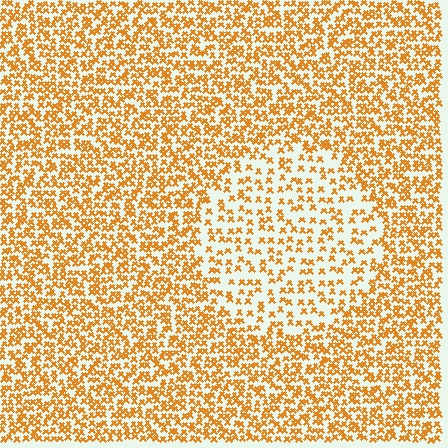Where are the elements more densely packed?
The elements are more densely packed outside the circle boundary.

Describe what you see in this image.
The image contains small orange elements arranged at two different densities. A circle-shaped region is visible where the elements are less densely packed than the surrounding area.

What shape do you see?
I see a circle.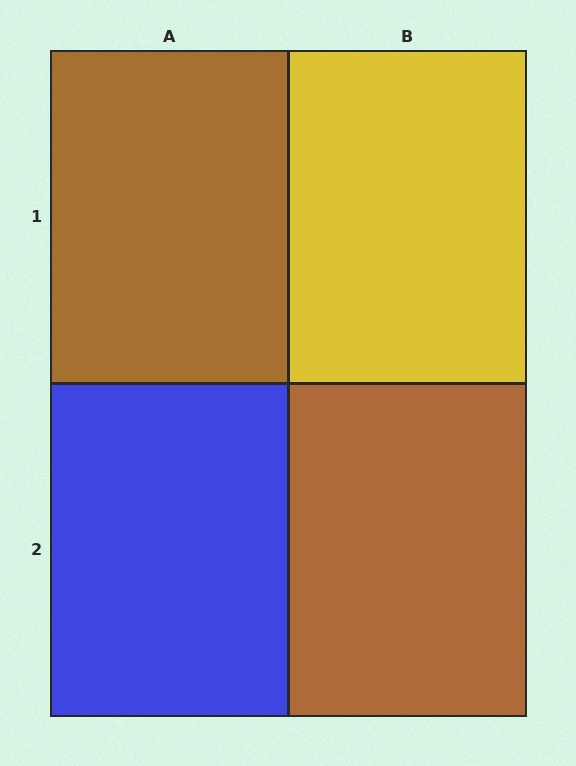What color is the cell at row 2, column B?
Brown.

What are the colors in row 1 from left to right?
Brown, yellow.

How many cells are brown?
2 cells are brown.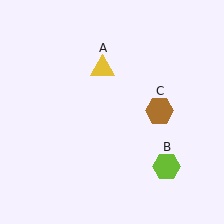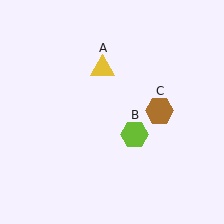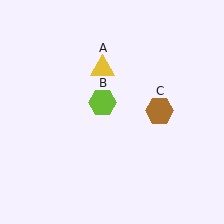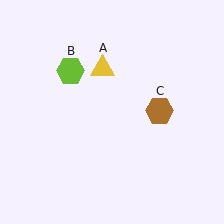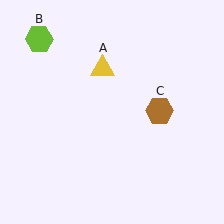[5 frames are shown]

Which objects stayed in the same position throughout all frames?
Yellow triangle (object A) and brown hexagon (object C) remained stationary.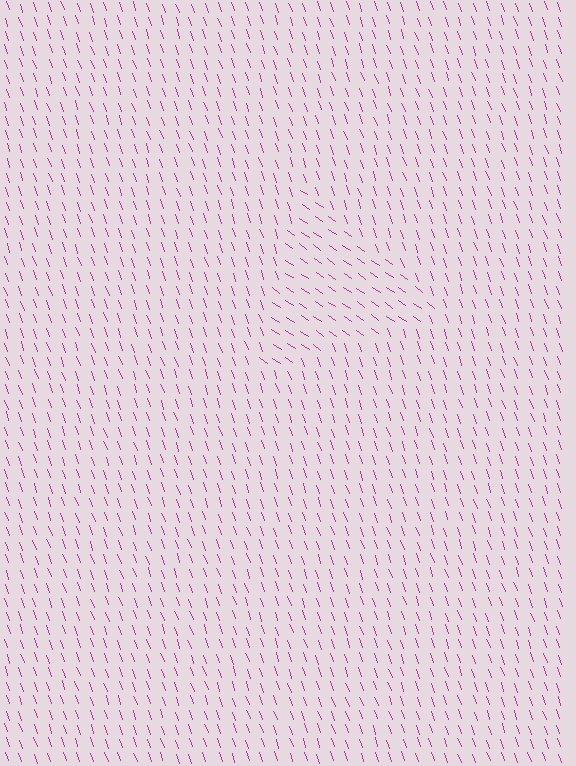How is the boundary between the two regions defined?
The boundary is defined purely by a change in line orientation (approximately 36 degrees difference). All lines are the same color and thickness.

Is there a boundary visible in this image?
Yes, there is a texture boundary formed by a change in line orientation.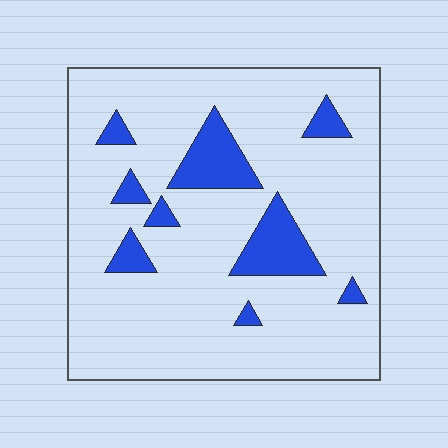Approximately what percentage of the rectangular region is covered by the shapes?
Approximately 15%.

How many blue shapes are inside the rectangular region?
9.